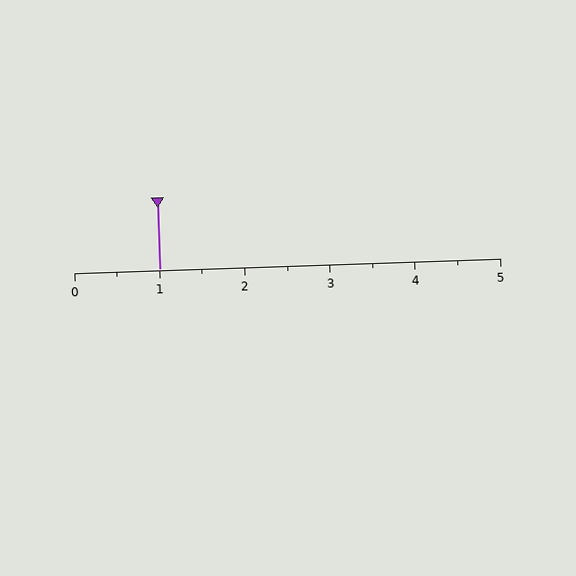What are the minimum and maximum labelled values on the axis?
The axis runs from 0 to 5.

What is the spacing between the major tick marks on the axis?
The major ticks are spaced 1 apart.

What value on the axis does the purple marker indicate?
The marker indicates approximately 1.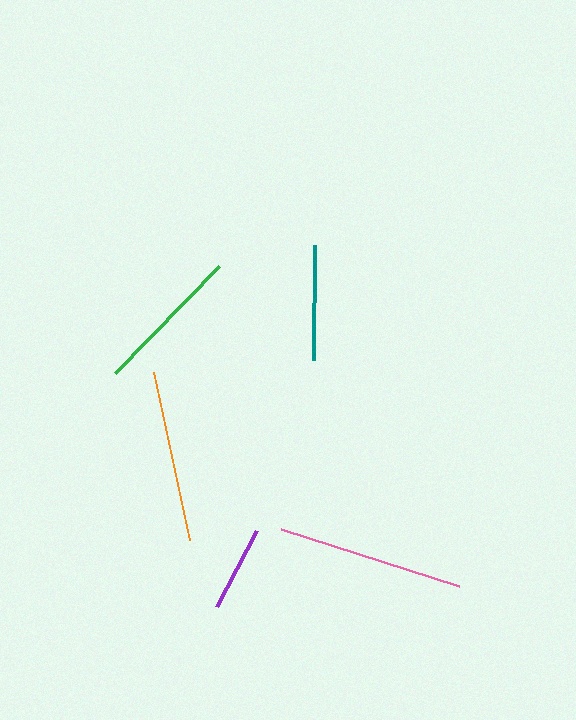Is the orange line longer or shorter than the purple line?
The orange line is longer than the purple line.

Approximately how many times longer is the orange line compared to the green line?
The orange line is approximately 1.2 times the length of the green line.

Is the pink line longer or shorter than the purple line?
The pink line is longer than the purple line.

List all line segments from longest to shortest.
From longest to shortest: pink, orange, green, teal, purple.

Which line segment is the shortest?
The purple line is the shortest at approximately 86 pixels.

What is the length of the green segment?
The green segment is approximately 149 pixels long.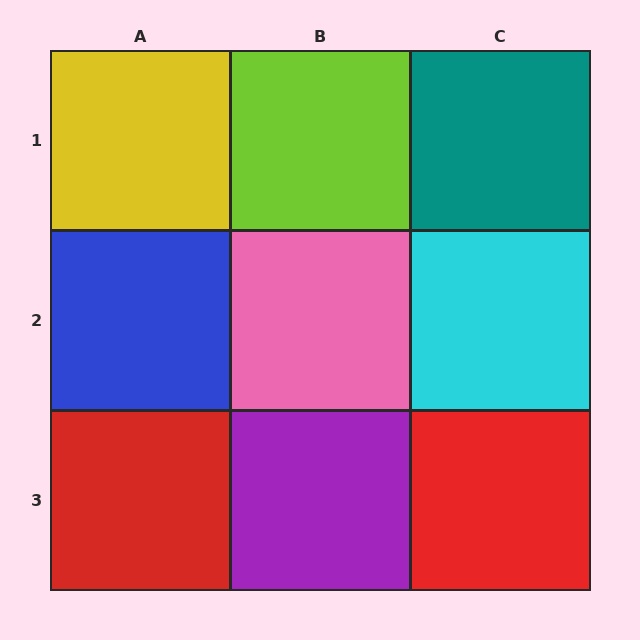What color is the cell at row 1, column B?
Lime.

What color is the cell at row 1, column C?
Teal.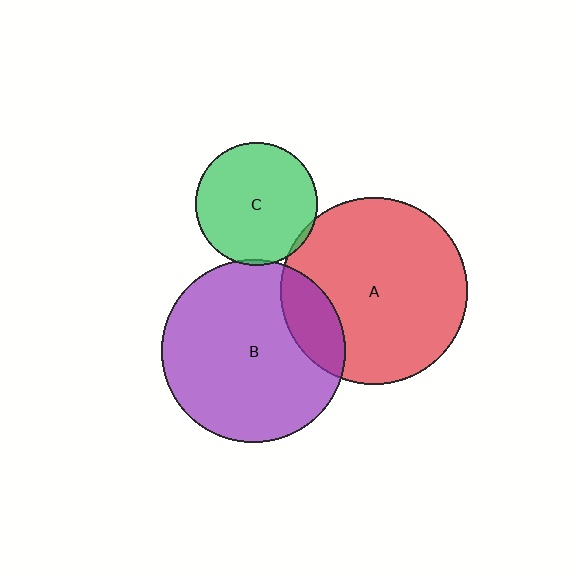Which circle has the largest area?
Circle A (red).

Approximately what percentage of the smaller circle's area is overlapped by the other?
Approximately 5%.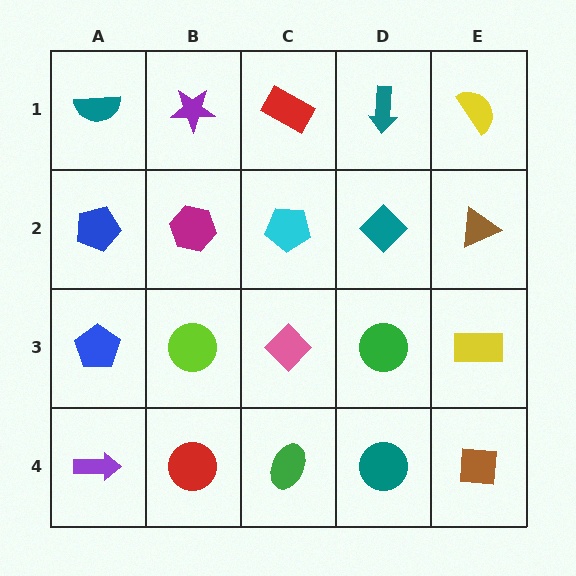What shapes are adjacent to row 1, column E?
A brown triangle (row 2, column E), a teal arrow (row 1, column D).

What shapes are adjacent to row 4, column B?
A lime circle (row 3, column B), a purple arrow (row 4, column A), a green ellipse (row 4, column C).